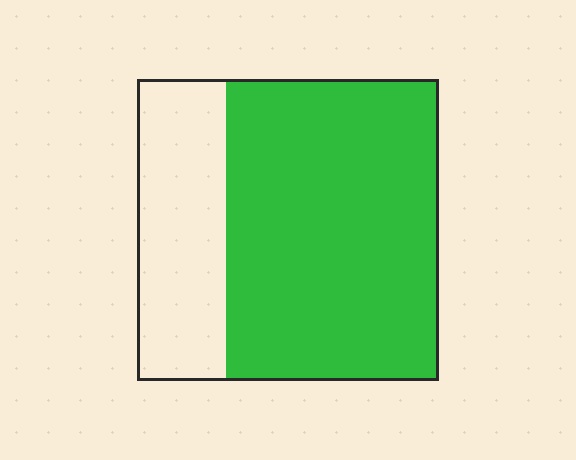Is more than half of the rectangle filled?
Yes.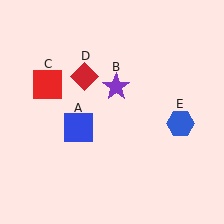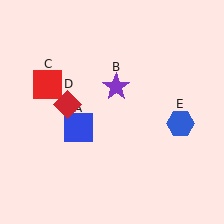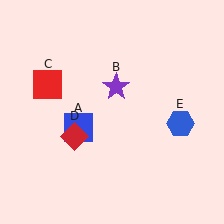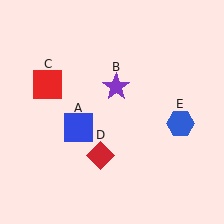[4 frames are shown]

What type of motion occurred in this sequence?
The red diamond (object D) rotated counterclockwise around the center of the scene.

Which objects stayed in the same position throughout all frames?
Blue square (object A) and purple star (object B) and red square (object C) and blue hexagon (object E) remained stationary.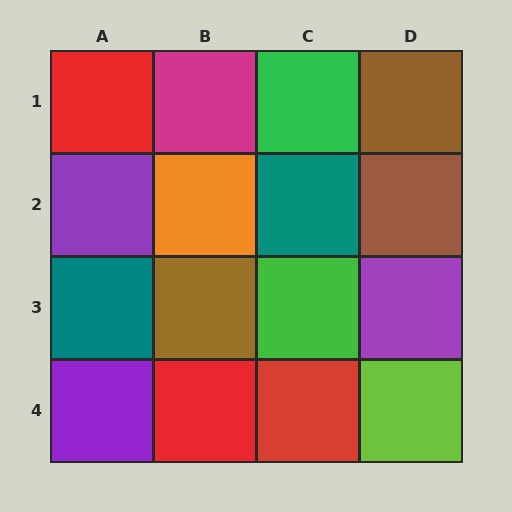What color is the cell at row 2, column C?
Teal.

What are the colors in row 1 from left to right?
Red, magenta, green, brown.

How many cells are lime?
1 cell is lime.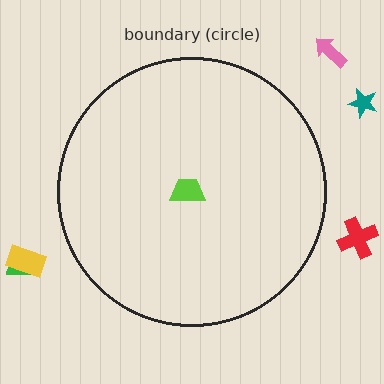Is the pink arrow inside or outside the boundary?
Outside.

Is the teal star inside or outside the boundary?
Outside.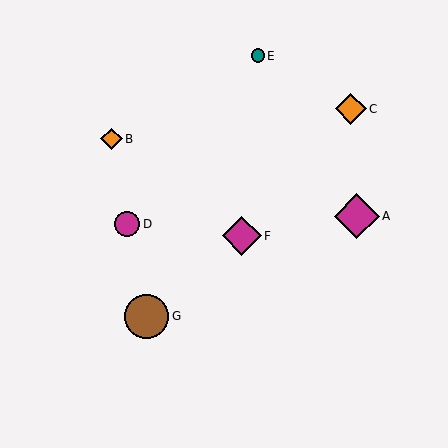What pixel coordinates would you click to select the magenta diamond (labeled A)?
Click at (357, 216) to select the magenta diamond A.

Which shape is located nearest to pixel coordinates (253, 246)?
The magenta diamond (labeled F) at (242, 236) is nearest to that location.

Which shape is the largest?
The magenta diamond (labeled A) is the largest.